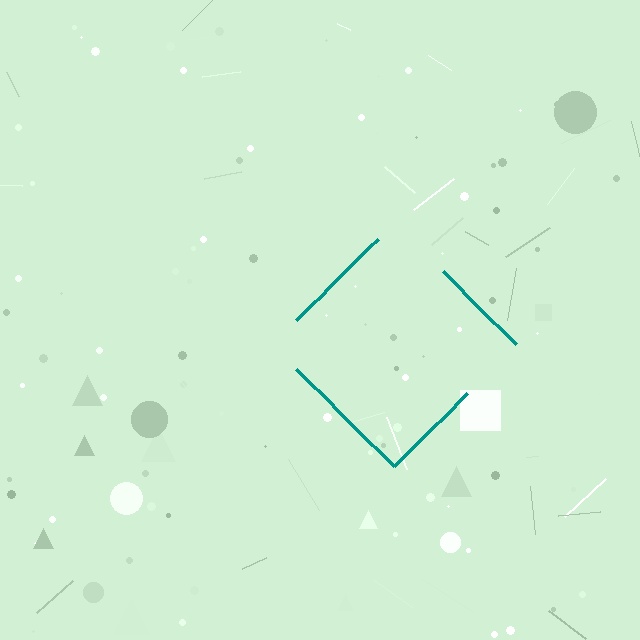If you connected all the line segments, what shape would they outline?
They would outline a diamond.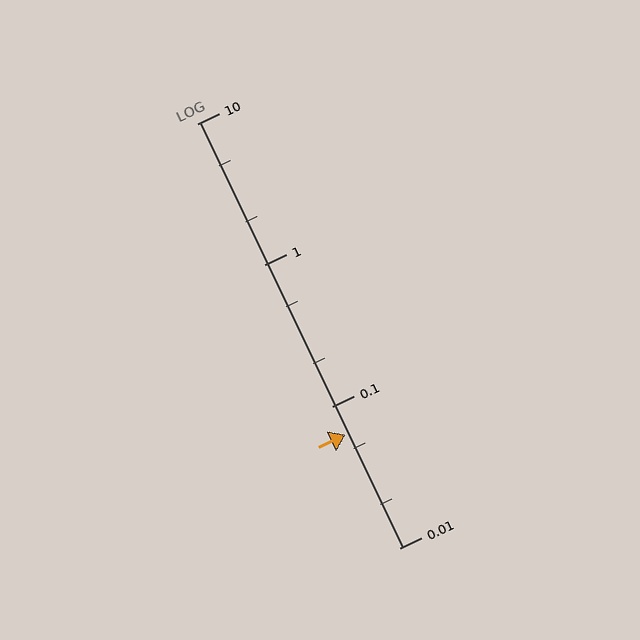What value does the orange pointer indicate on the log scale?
The pointer indicates approximately 0.063.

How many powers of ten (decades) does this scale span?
The scale spans 3 decades, from 0.01 to 10.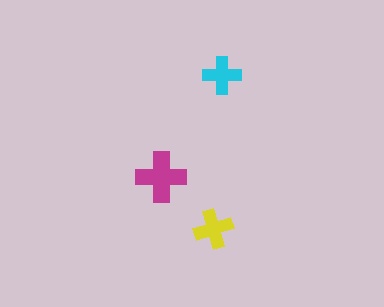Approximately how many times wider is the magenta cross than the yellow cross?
About 1.5 times wider.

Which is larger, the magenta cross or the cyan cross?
The magenta one.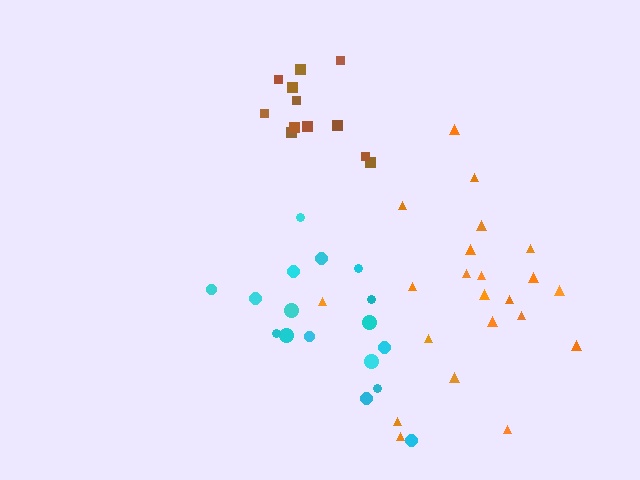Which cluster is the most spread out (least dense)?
Cyan.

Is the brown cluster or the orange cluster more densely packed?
Brown.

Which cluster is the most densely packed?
Brown.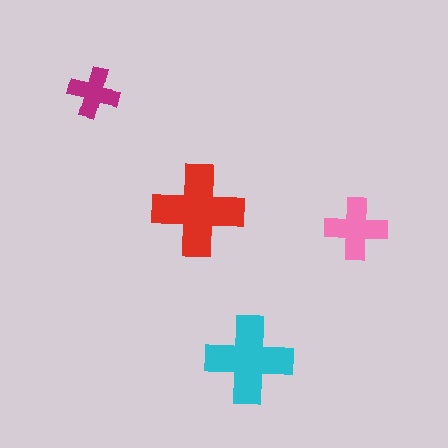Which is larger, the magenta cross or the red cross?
The red one.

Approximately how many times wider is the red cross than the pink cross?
About 1.5 times wider.